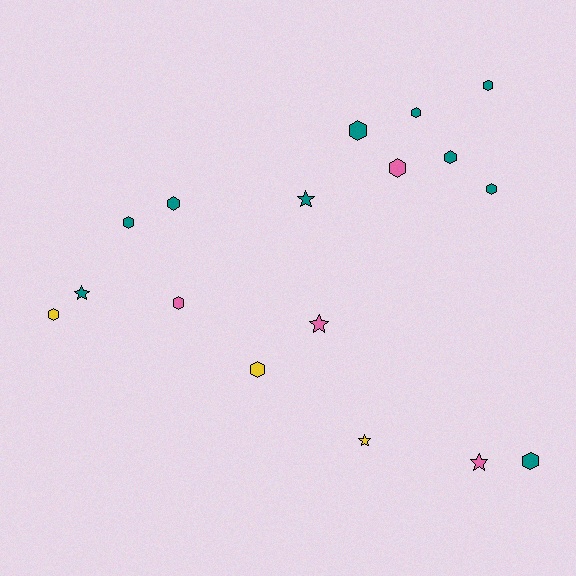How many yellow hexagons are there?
There are 2 yellow hexagons.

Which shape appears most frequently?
Hexagon, with 12 objects.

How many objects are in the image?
There are 17 objects.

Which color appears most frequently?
Teal, with 10 objects.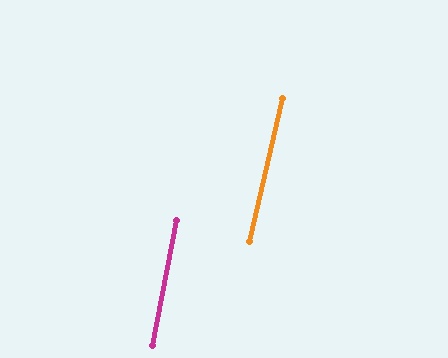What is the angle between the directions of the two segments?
Approximately 2 degrees.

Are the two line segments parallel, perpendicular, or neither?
Parallel — their directions differ by only 2.0°.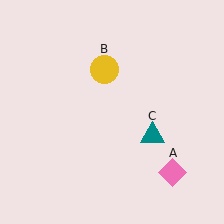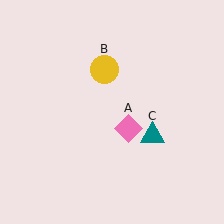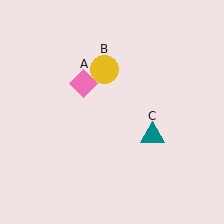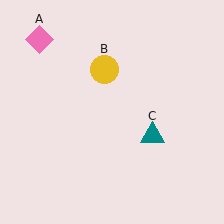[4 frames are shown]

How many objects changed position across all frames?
1 object changed position: pink diamond (object A).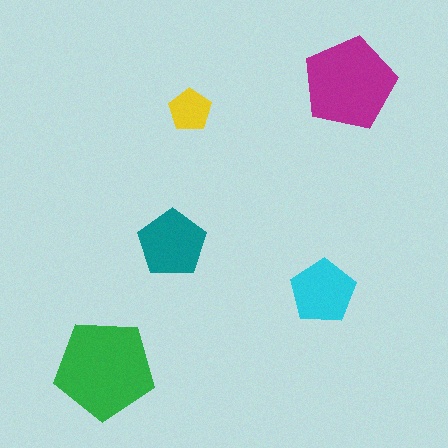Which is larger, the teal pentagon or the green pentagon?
The green one.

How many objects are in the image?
There are 5 objects in the image.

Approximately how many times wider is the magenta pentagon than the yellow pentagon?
About 2 times wider.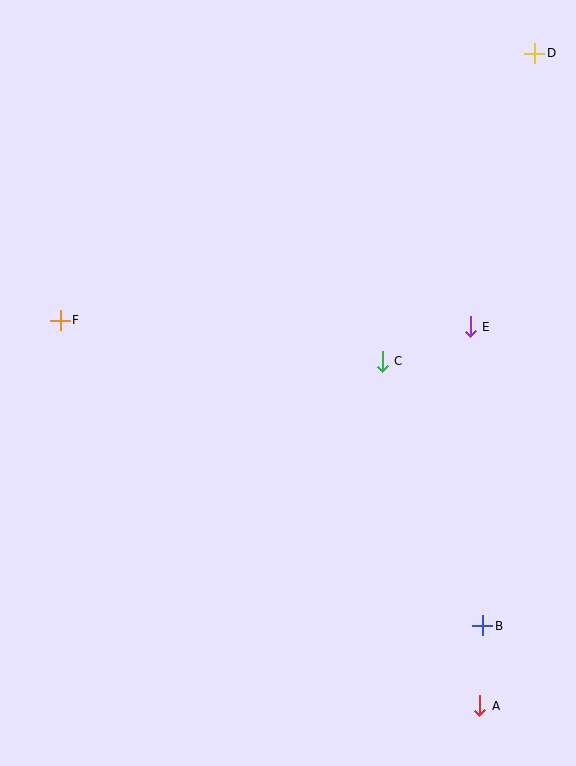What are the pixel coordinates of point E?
Point E is at (470, 327).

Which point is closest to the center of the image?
Point C at (382, 362) is closest to the center.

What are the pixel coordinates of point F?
Point F is at (60, 320).